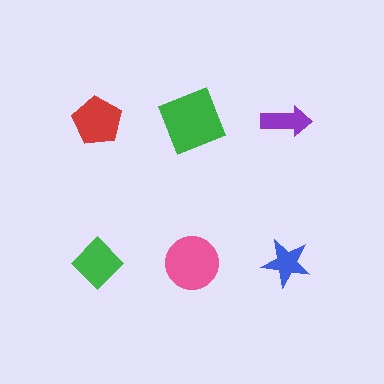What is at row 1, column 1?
A red pentagon.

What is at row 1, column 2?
A green square.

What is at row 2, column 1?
A green diamond.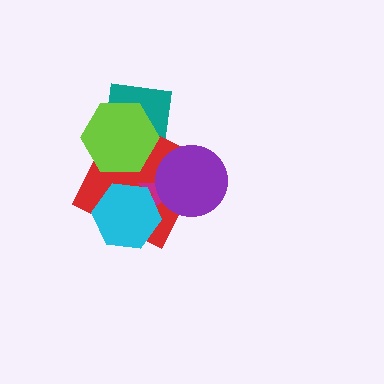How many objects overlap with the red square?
5 objects overlap with the red square.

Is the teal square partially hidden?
Yes, it is partially covered by another shape.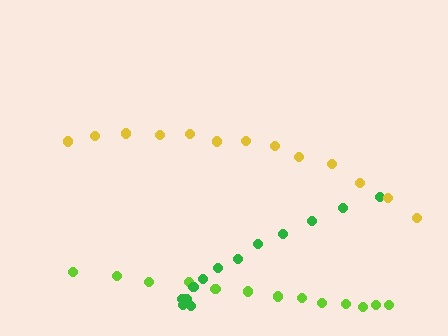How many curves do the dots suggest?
There are 3 distinct paths.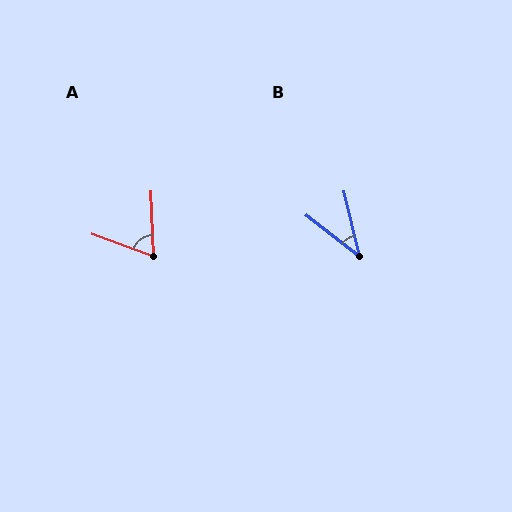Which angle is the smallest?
B, at approximately 39 degrees.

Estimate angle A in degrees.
Approximately 68 degrees.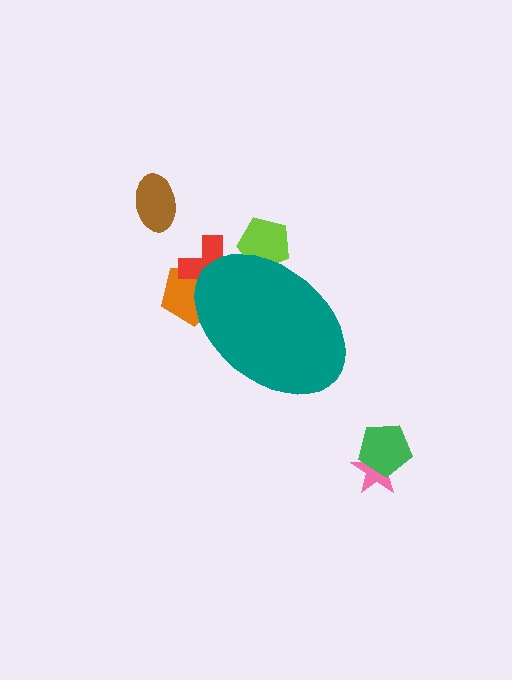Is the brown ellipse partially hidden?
No, the brown ellipse is fully visible.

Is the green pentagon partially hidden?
No, the green pentagon is fully visible.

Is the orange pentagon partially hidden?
Yes, the orange pentagon is partially hidden behind the teal ellipse.